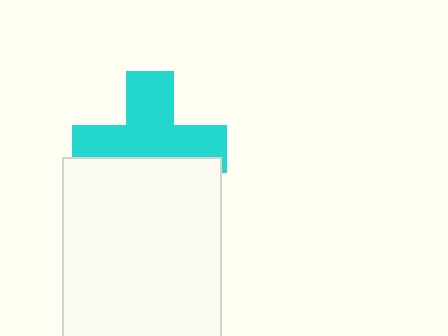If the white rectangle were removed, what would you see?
You would see the complete cyan cross.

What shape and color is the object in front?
The object in front is a white rectangle.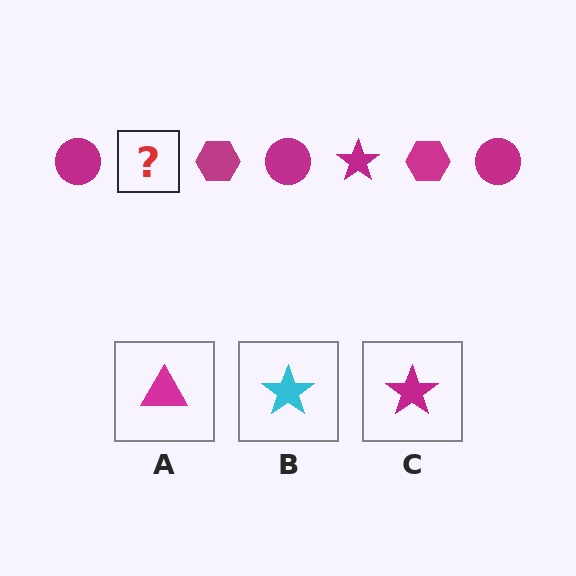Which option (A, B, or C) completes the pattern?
C.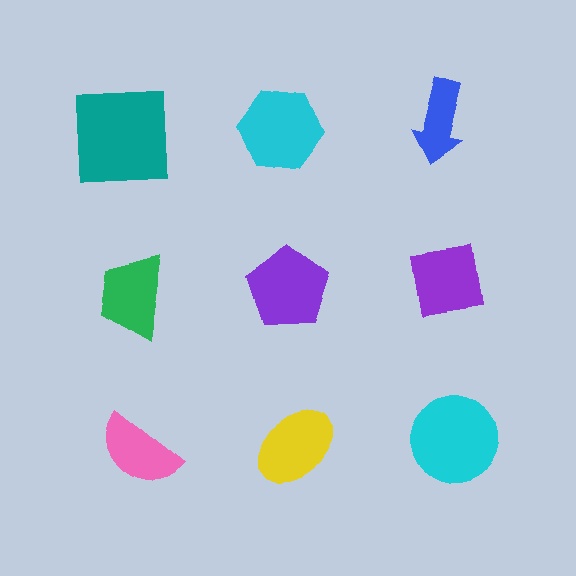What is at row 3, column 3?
A cyan circle.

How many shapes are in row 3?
3 shapes.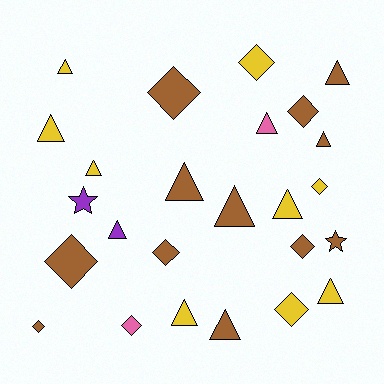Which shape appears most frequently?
Triangle, with 13 objects.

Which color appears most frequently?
Brown, with 12 objects.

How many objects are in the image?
There are 25 objects.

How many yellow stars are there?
There are no yellow stars.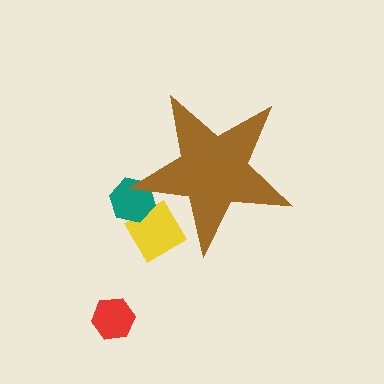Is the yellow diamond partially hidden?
Yes, the yellow diamond is partially hidden behind the brown star.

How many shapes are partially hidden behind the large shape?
2 shapes are partially hidden.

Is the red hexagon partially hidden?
No, the red hexagon is fully visible.